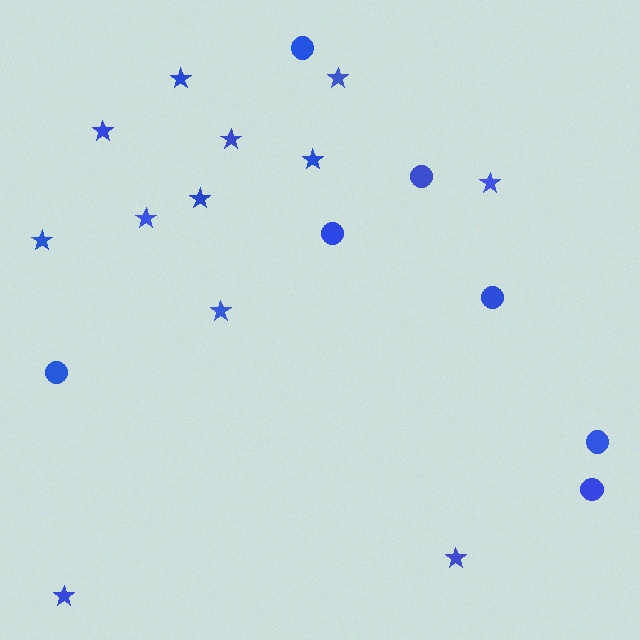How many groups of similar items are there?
There are 2 groups: one group of circles (7) and one group of stars (12).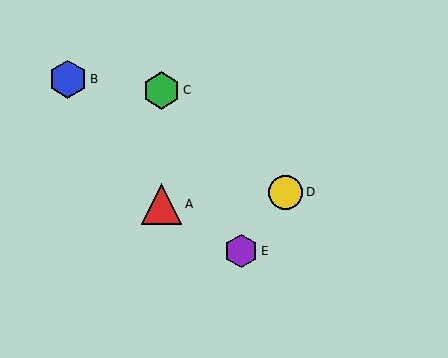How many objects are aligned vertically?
2 objects (A, C) are aligned vertically.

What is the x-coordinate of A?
Object A is at x≈162.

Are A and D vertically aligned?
No, A is at x≈162 and D is at x≈286.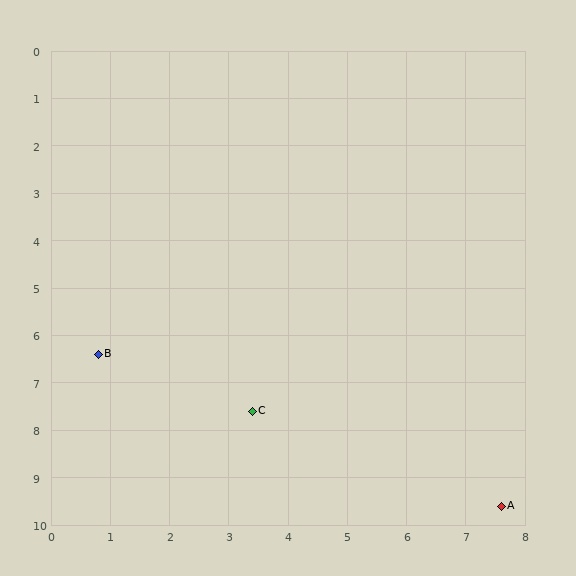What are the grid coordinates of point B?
Point B is at approximately (0.8, 6.4).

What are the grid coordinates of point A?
Point A is at approximately (7.6, 9.6).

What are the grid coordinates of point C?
Point C is at approximately (3.4, 7.6).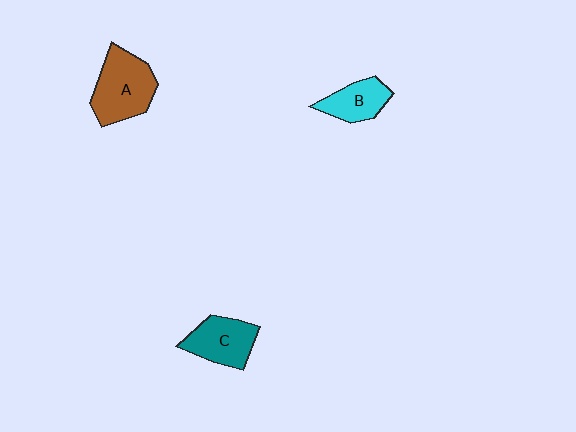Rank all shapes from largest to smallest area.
From largest to smallest: A (brown), C (teal), B (cyan).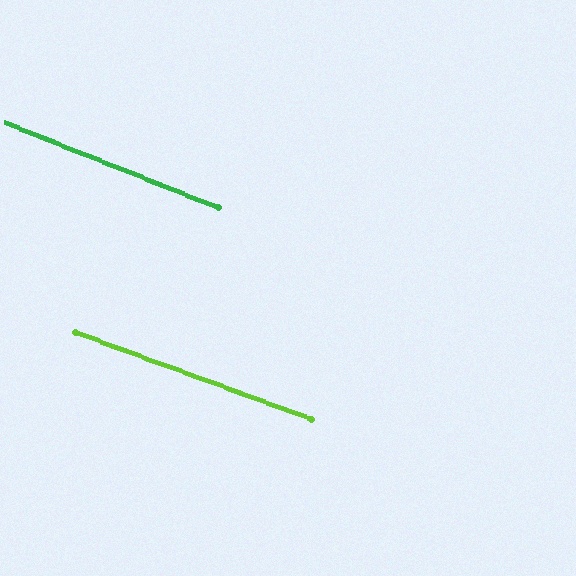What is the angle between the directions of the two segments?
Approximately 1 degree.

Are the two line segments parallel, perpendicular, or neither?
Parallel — their directions differ by only 1.5°.